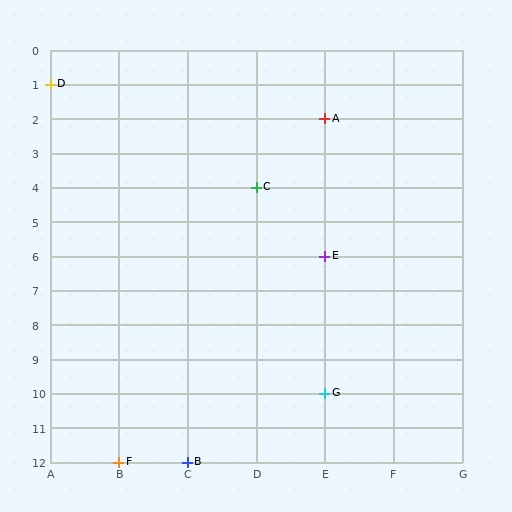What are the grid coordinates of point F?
Point F is at grid coordinates (B, 12).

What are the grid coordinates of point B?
Point B is at grid coordinates (C, 12).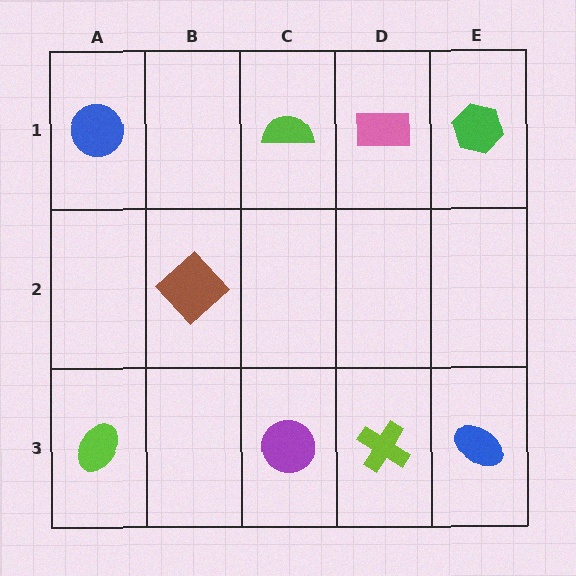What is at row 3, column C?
A purple circle.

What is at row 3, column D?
A lime cross.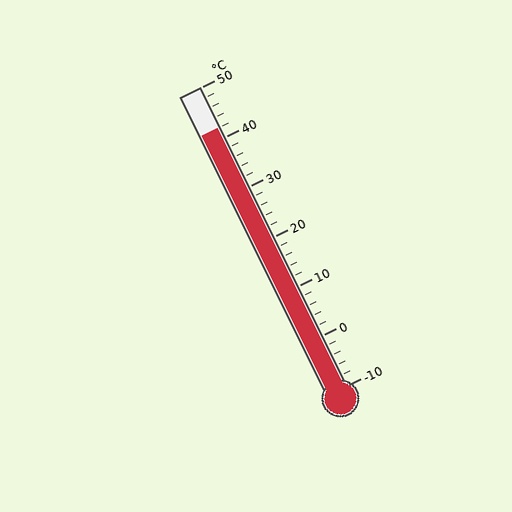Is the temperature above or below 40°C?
The temperature is above 40°C.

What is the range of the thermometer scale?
The thermometer scale ranges from -10°C to 50°C.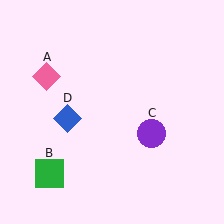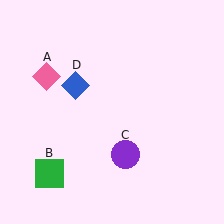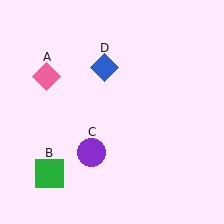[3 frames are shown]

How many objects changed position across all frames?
2 objects changed position: purple circle (object C), blue diamond (object D).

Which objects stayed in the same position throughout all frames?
Pink diamond (object A) and green square (object B) remained stationary.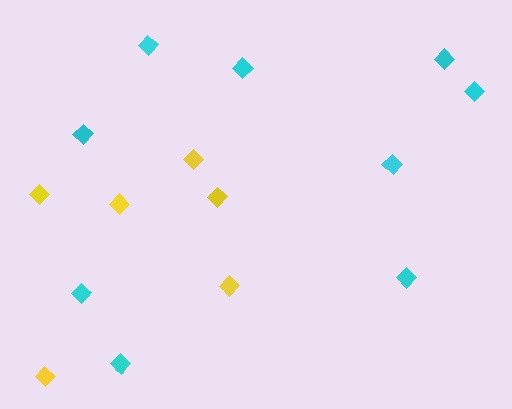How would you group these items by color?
There are 2 groups: one group of yellow diamonds (6) and one group of cyan diamonds (9).